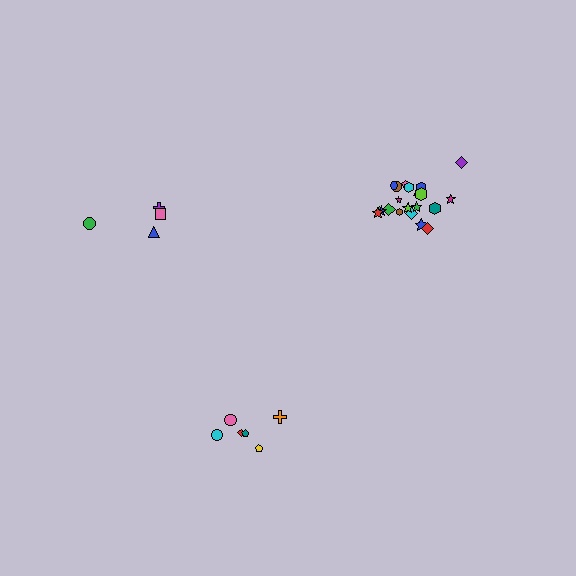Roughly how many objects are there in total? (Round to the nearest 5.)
Roughly 30 objects in total.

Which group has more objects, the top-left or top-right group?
The top-right group.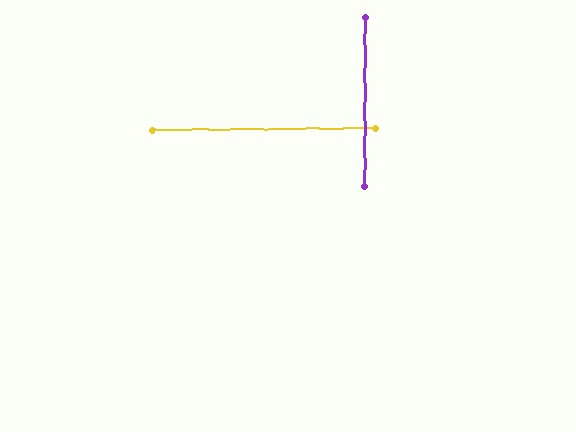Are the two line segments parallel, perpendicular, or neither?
Perpendicular — they meet at approximately 90°.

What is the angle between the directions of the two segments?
Approximately 90 degrees.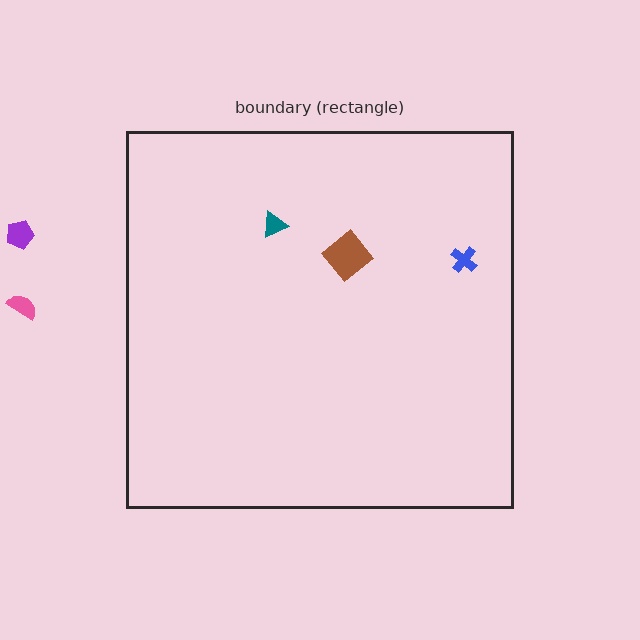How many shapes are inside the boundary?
3 inside, 2 outside.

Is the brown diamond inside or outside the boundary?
Inside.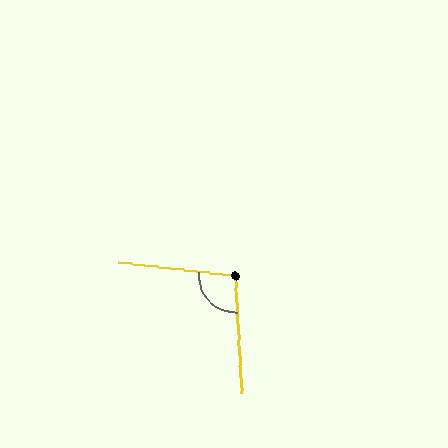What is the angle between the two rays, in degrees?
Approximately 100 degrees.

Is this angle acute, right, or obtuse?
It is obtuse.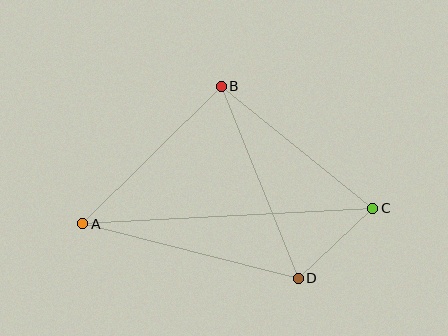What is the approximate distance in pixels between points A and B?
The distance between A and B is approximately 195 pixels.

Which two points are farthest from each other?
Points A and C are farthest from each other.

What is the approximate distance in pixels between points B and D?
The distance between B and D is approximately 207 pixels.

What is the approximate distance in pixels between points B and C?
The distance between B and C is approximately 195 pixels.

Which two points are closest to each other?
Points C and D are closest to each other.